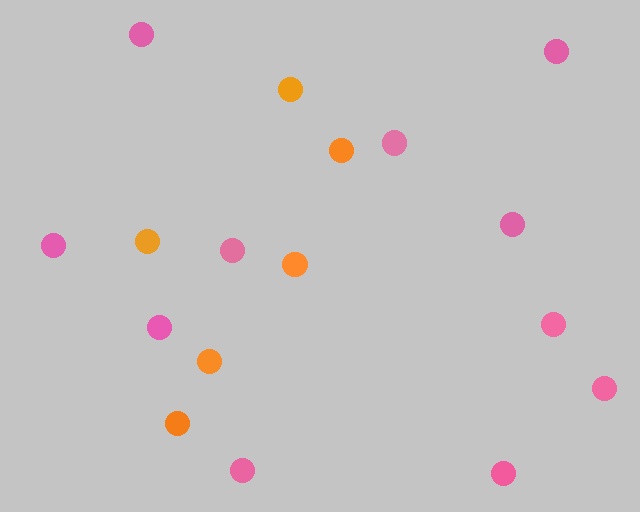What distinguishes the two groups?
There are 2 groups: one group of orange circles (6) and one group of pink circles (11).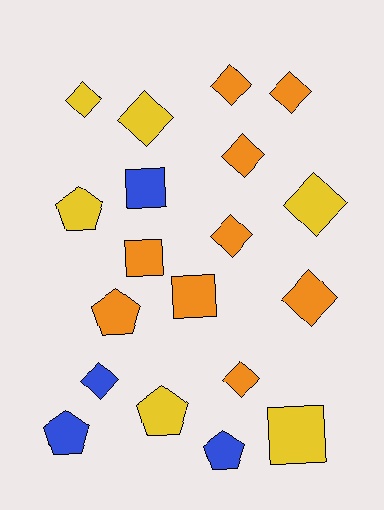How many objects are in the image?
There are 19 objects.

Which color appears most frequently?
Orange, with 9 objects.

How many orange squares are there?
There are 2 orange squares.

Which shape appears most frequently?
Diamond, with 10 objects.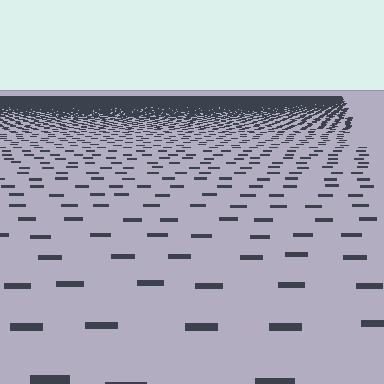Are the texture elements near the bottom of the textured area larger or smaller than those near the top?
Larger. Near the bottom, elements are closer to the viewer and appear at a bigger on-screen size.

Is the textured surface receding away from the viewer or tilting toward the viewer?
The surface is receding away from the viewer. Texture elements get smaller and denser toward the top.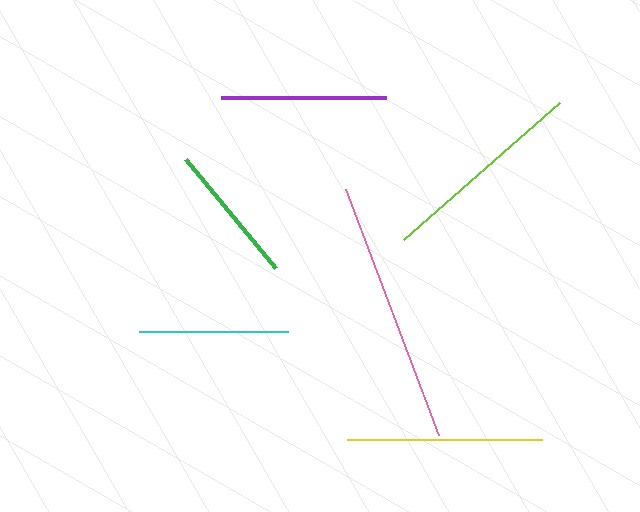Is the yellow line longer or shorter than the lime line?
The lime line is longer than the yellow line.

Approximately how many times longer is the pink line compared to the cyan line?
The pink line is approximately 1.8 times the length of the cyan line.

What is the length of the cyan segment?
The cyan segment is approximately 149 pixels long.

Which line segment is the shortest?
The green line is the shortest at approximately 141 pixels.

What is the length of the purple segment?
The purple segment is approximately 165 pixels long.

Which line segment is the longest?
The pink line is the longest at approximately 262 pixels.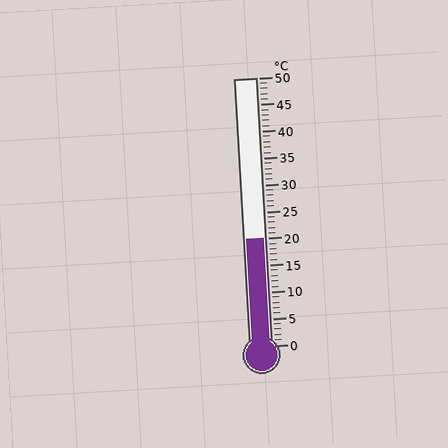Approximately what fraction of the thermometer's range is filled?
The thermometer is filled to approximately 40% of its range.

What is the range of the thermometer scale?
The thermometer scale ranges from 0°C to 50°C.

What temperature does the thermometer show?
The thermometer shows approximately 20°C.